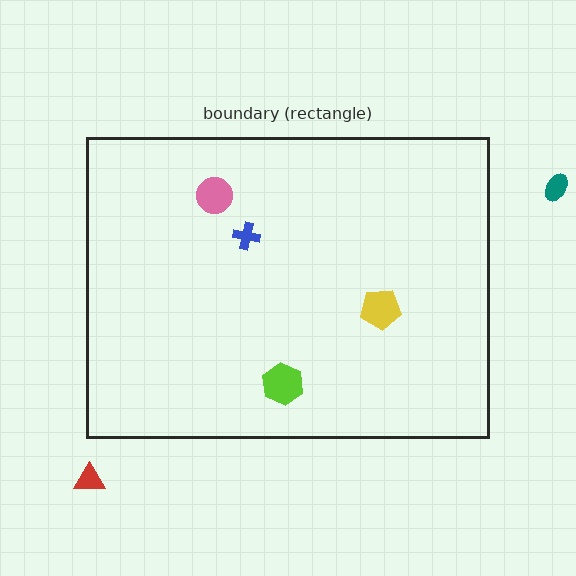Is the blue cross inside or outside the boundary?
Inside.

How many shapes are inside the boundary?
4 inside, 2 outside.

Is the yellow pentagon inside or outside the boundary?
Inside.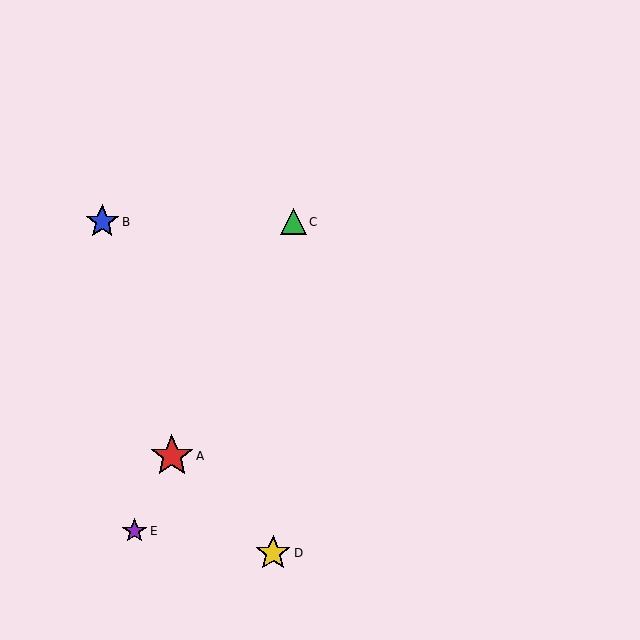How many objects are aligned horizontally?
2 objects (B, C) are aligned horizontally.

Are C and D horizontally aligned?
No, C is at y≈222 and D is at y≈553.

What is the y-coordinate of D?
Object D is at y≈553.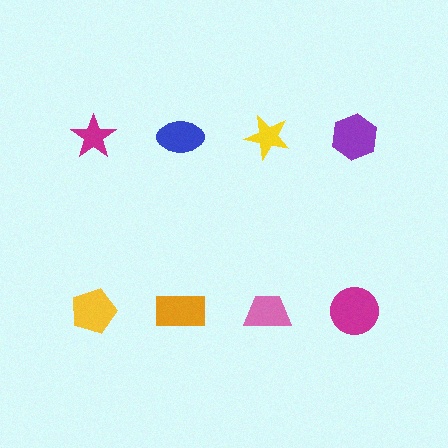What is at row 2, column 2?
An orange rectangle.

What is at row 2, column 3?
A pink trapezoid.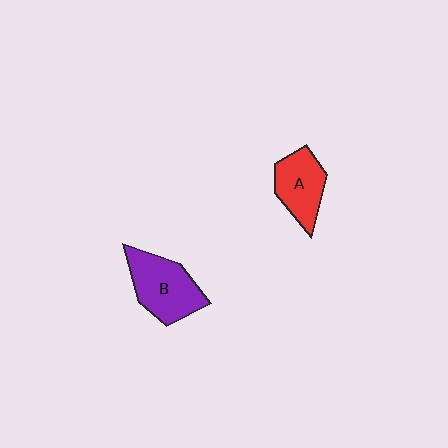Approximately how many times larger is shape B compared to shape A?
Approximately 1.3 times.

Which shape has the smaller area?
Shape A (red).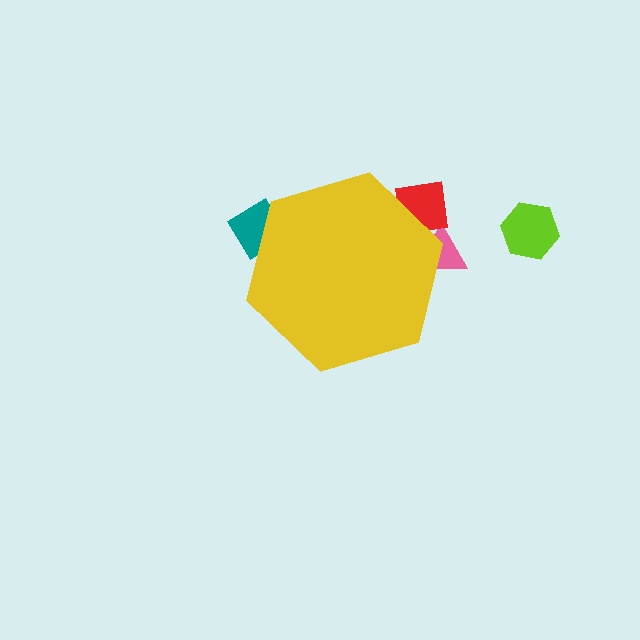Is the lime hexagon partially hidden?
No, the lime hexagon is fully visible.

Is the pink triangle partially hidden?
Yes, the pink triangle is partially hidden behind the yellow hexagon.